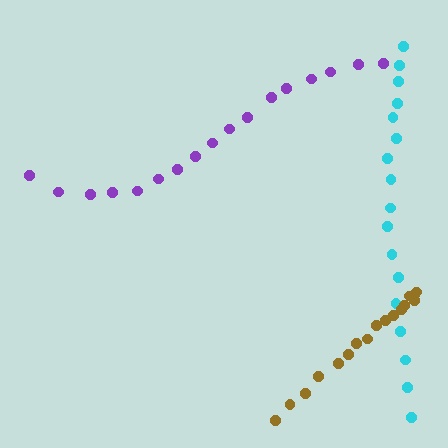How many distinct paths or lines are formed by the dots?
There are 3 distinct paths.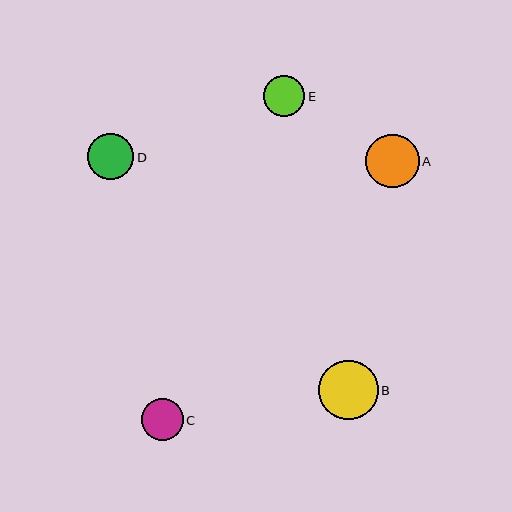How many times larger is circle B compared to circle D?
Circle B is approximately 1.3 times the size of circle D.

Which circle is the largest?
Circle B is the largest with a size of approximately 59 pixels.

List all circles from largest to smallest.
From largest to smallest: B, A, D, C, E.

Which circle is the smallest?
Circle E is the smallest with a size of approximately 41 pixels.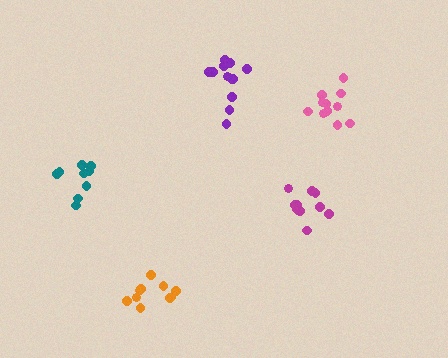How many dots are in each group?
Group 1: 13 dots, Group 2: 9 dots, Group 3: 11 dots, Group 4: 11 dots, Group 5: 10 dots (54 total).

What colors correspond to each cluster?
The clusters are colored: purple, teal, magenta, pink, orange.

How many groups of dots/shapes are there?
There are 5 groups.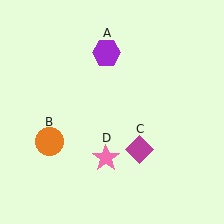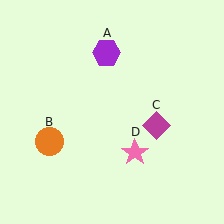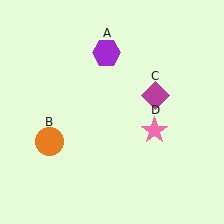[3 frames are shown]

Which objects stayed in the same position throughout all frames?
Purple hexagon (object A) and orange circle (object B) remained stationary.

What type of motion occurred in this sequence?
The magenta diamond (object C), pink star (object D) rotated counterclockwise around the center of the scene.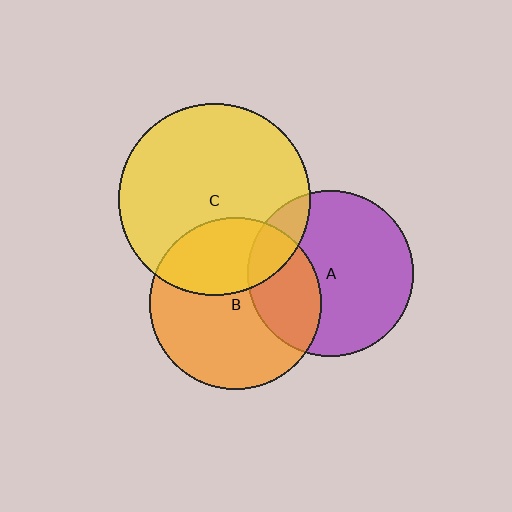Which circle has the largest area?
Circle C (yellow).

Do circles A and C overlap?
Yes.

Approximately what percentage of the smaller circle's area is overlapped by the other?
Approximately 15%.